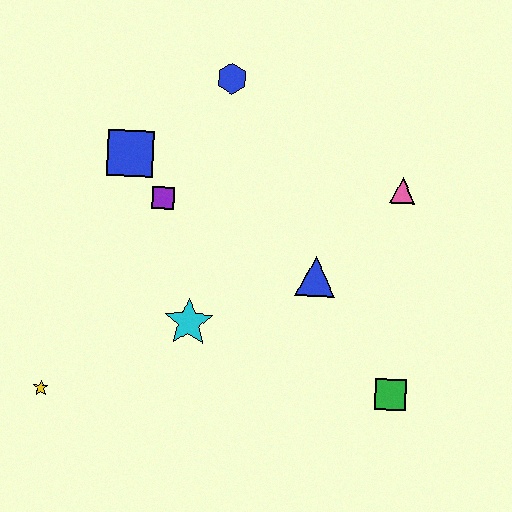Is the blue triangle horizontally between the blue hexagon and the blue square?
No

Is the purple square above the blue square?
No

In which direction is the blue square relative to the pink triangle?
The blue square is to the left of the pink triangle.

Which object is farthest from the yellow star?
The pink triangle is farthest from the yellow star.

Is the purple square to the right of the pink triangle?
No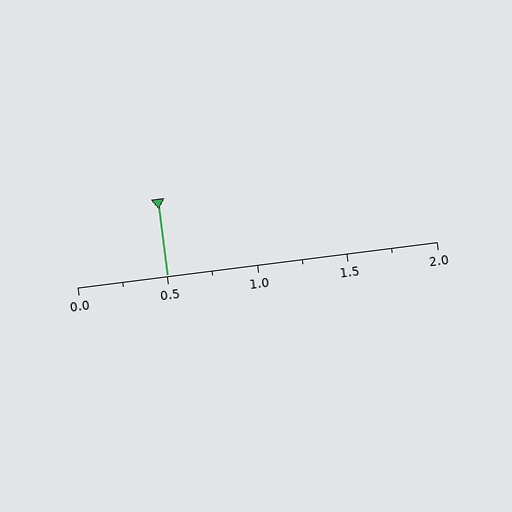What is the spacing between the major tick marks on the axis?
The major ticks are spaced 0.5 apart.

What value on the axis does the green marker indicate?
The marker indicates approximately 0.5.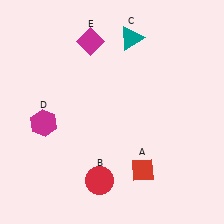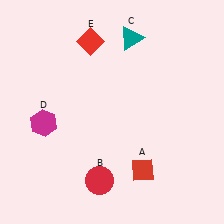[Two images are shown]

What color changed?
The diamond (E) changed from magenta in Image 1 to red in Image 2.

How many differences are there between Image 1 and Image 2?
There is 1 difference between the two images.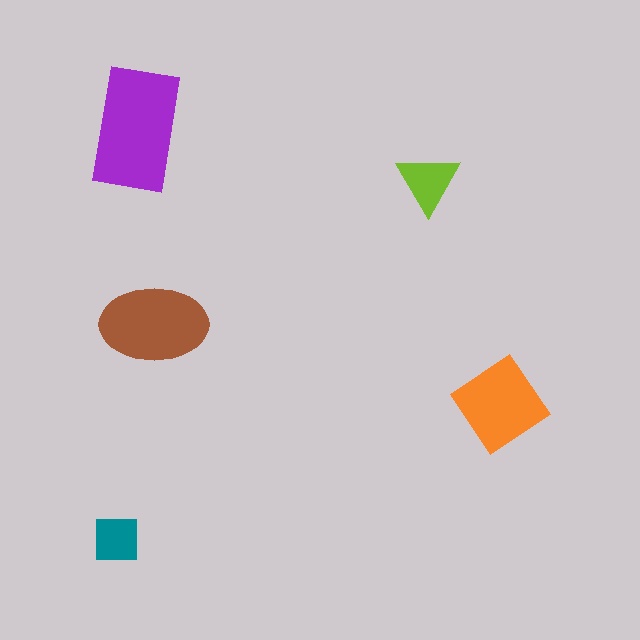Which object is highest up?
The purple rectangle is topmost.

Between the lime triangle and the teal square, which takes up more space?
The lime triangle.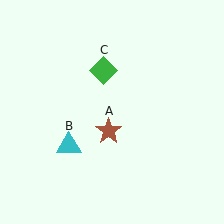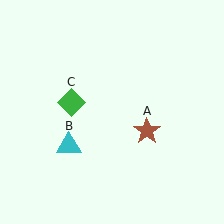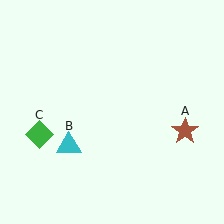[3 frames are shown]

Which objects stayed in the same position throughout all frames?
Cyan triangle (object B) remained stationary.